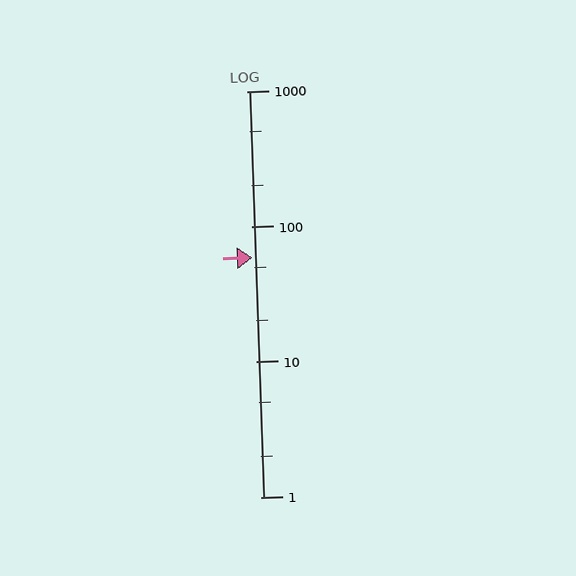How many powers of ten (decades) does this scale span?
The scale spans 3 decades, from 1 to 1000.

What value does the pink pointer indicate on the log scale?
The pointer indicates approximately 59.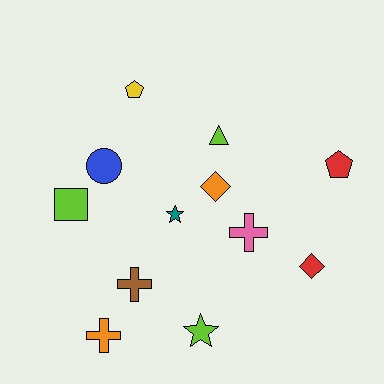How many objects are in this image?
There are 12 objects.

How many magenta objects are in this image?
There are no magenta objects.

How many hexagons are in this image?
There are no hexagons.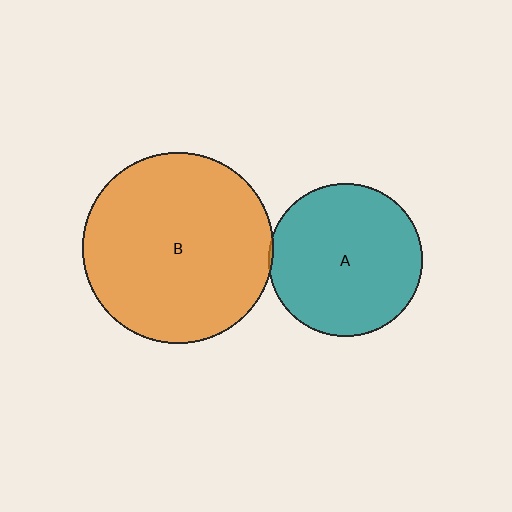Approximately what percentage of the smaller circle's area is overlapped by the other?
Approximately 5%.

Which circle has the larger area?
Circle B (orange).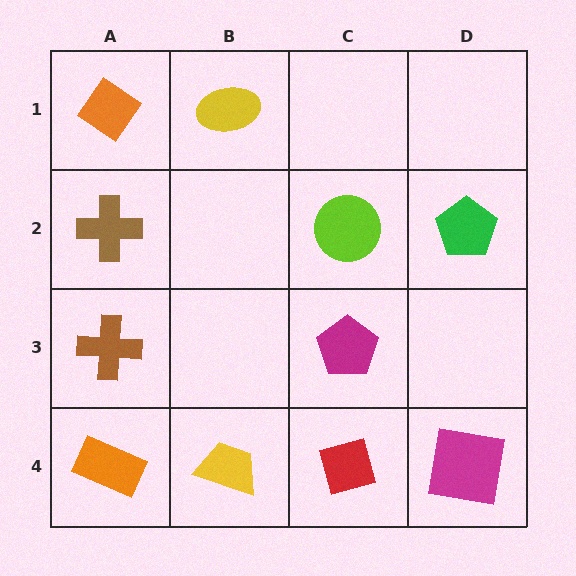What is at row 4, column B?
A yellow trapezoid.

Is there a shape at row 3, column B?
No, that cell is empty.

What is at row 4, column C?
A red square.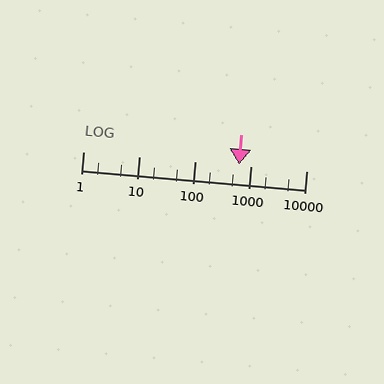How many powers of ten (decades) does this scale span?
The scale spans 4 decades, from 1 to 10000.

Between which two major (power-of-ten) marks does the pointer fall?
The pointer is between 100 and 1000.